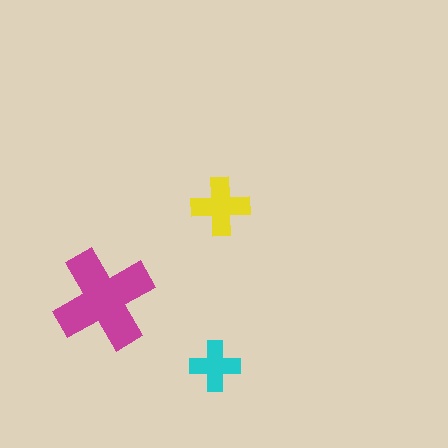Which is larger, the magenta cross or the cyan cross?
The magenta one.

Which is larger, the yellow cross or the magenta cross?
The magenta one.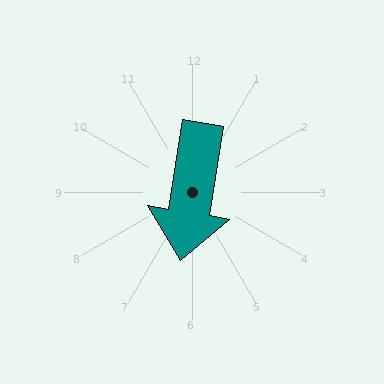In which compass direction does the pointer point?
South.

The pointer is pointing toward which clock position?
Roughly 6 o'clock.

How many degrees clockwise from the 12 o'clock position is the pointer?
Approximately 189 degrees.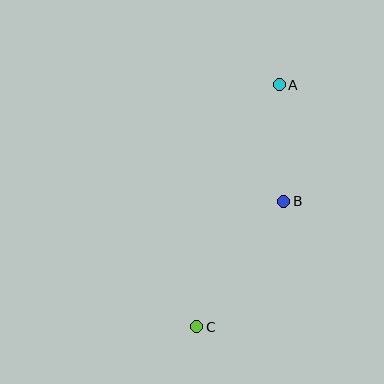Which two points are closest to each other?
Points A and B are closest to each other.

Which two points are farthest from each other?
Points A and C are farthest from each other.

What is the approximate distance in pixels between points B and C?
The distance between B and C is approximately 153 pixels.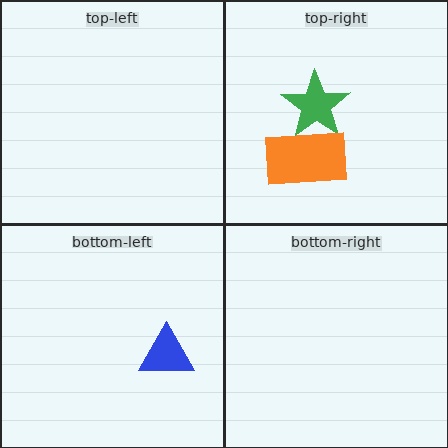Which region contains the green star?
The top-right region.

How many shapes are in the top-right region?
2.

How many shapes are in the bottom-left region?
1.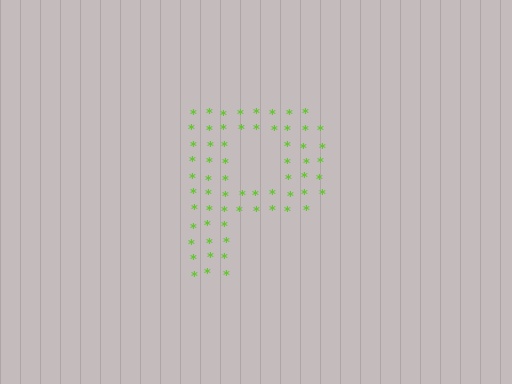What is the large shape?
The large shape is the letter P.